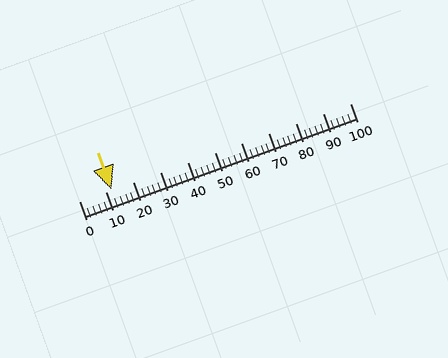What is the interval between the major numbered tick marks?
The major tick marks are spaced 10 units apart.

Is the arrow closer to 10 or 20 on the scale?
The arrow is closer to 10.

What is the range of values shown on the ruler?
The ruler shows values from 0 to 100.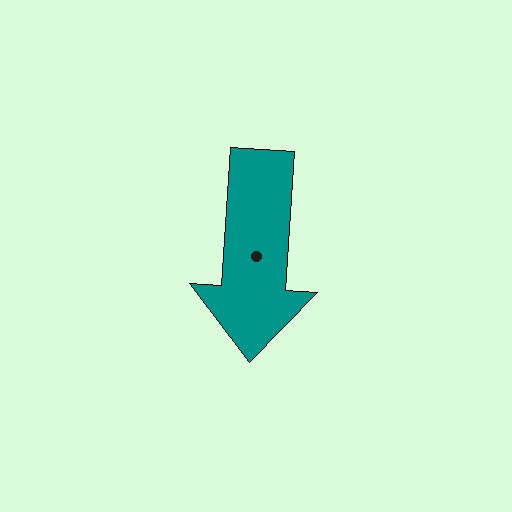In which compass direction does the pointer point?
South.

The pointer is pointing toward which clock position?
Roughly 6 o'clock.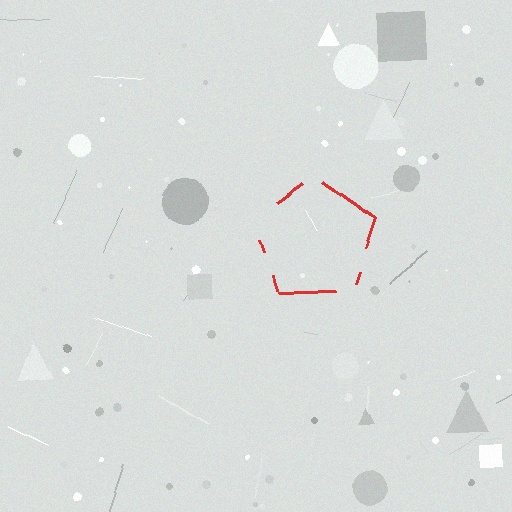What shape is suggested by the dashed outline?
The dashed outline suggests a pentagon.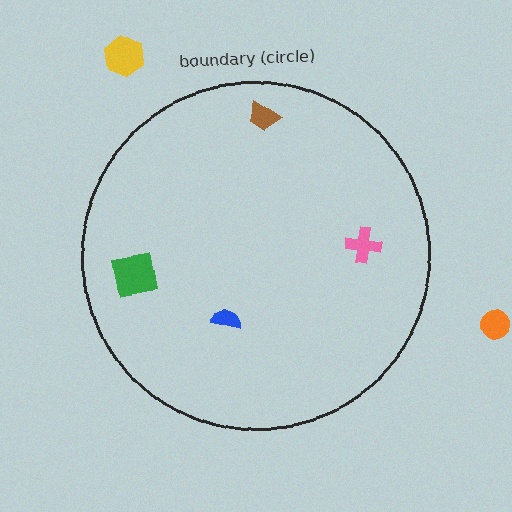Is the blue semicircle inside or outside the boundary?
Inside.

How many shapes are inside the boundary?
4 inside, 2 outside.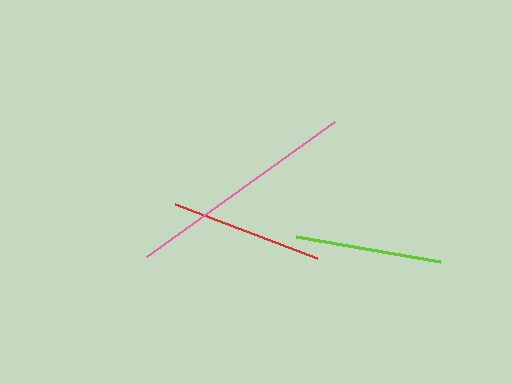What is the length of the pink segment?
The pink segment is approximately 231 pixels long.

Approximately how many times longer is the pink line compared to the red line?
The pink line is approximately 1.5 times the length of the red line.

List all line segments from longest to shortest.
From longest to shortest: pink, red, lime.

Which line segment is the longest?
The pink line is the longest at approximately 231 pixels.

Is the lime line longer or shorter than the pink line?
The pink line is longer than the lime line.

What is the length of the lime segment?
The lime segment is approximately 147 pixels long.